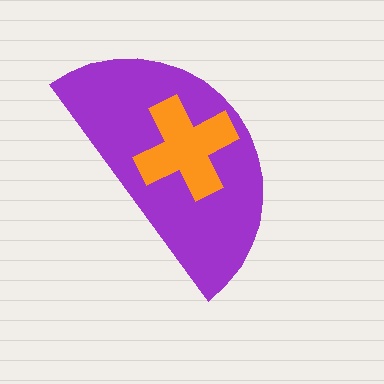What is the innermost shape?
The orange cross.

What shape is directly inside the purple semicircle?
The orange cross.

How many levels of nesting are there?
2.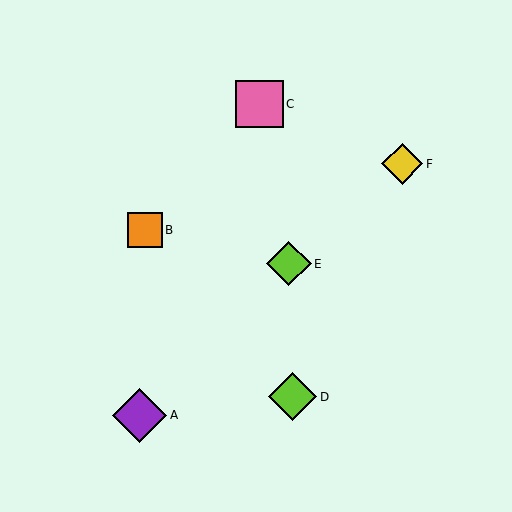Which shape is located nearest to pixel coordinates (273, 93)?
The pink square (labeled C) at (259, 104) is nearest to that location.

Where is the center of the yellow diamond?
The center of the yellow diamond is at (402, 164).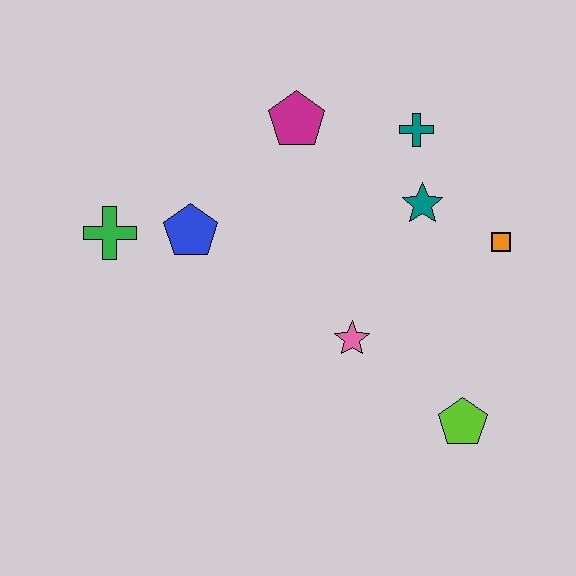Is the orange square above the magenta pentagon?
No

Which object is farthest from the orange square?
The green cross is farthest from the orange square.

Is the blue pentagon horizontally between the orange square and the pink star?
No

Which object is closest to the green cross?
The blue pentagon is closest to the green cross.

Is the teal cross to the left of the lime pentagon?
Yes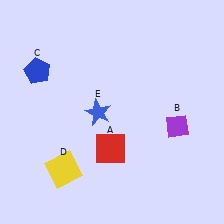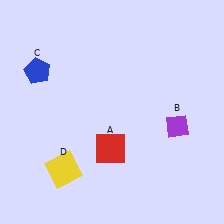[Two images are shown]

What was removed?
The blue star (E) was removed in Image 2.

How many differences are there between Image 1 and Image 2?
There is 1 difference between the two images.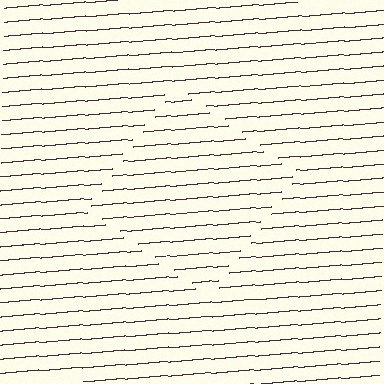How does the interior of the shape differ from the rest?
The interior of the shape contains the same grating, shifted by half a period — the contour is defined by the phase discontinuity where line-ends from the inner and outer gratings abut.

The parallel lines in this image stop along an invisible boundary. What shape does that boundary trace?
An illusory square. The interior of the shape contains the same grating, shifted by half a period — the contour is defined by the phase discontinuity where line-ends from the inner and outer gratings abut.